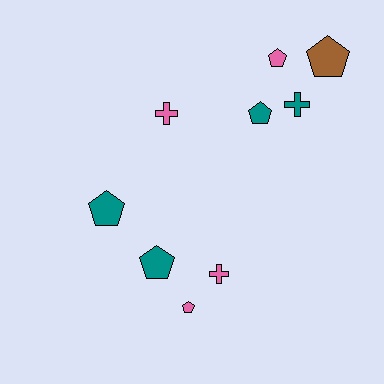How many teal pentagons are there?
There are 3 teal pentagons.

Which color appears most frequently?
Teal, with 4 objects.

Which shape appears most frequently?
Pentagon, with 6 objects.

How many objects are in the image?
There are 9 objects.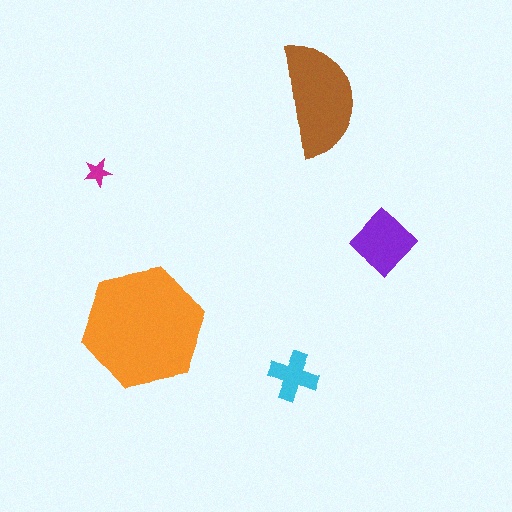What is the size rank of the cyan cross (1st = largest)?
4th.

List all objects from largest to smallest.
The orange hexagon, the brown semicircle, the purple diamond, the cyan cross, the magenta star.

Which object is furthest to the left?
The magenta star is leftmost.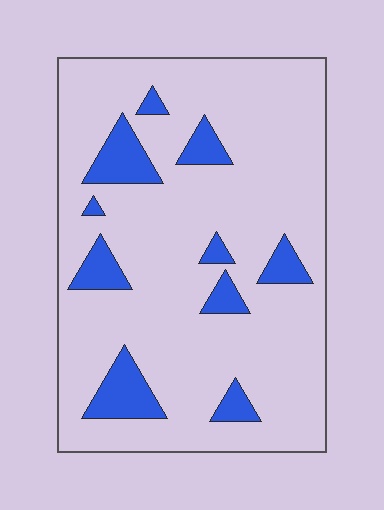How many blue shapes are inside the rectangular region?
10.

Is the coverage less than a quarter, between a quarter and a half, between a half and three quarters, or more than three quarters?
Less than a quarter.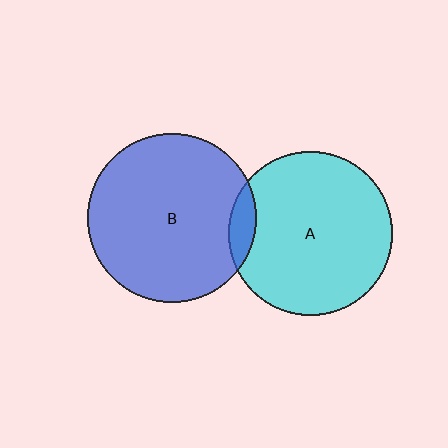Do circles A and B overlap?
Yes.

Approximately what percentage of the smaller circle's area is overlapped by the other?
Approximately 10%.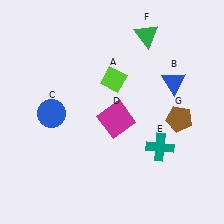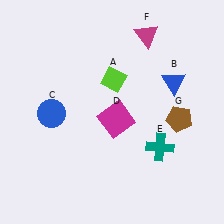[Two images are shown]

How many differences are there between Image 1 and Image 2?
There is 1 difference between the two images.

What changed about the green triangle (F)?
In Image 1, F is green. In Image 2, it changed to magenta.